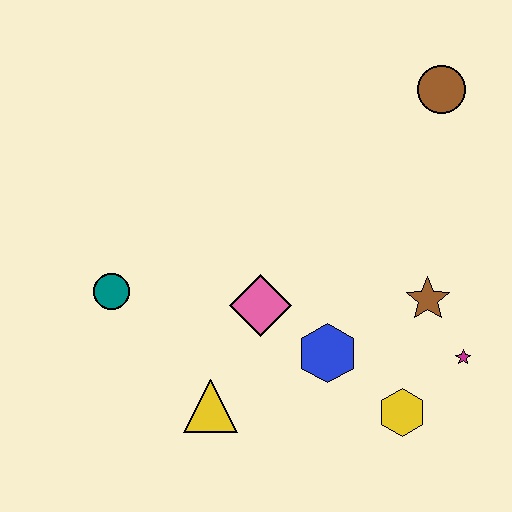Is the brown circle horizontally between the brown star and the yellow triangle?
No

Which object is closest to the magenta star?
The brown star is closest to the magenta star.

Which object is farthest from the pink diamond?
The brown circle is farthest from the pink diamond.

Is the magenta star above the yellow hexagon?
Yes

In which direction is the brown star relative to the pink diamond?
The brown star is to the right of the pink diamond.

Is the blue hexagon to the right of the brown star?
No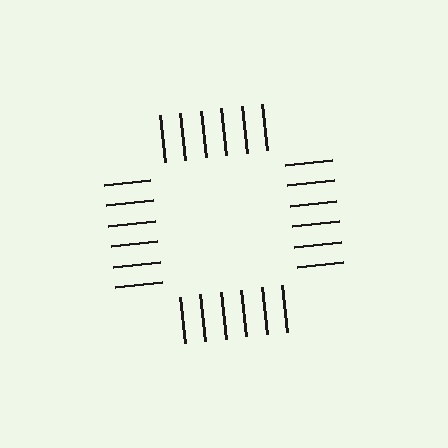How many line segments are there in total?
24 — 6 along each of the 4 edges.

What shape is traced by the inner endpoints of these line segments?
An illusory square — the line segments terminate on its edges but no continuous stroke is drawn.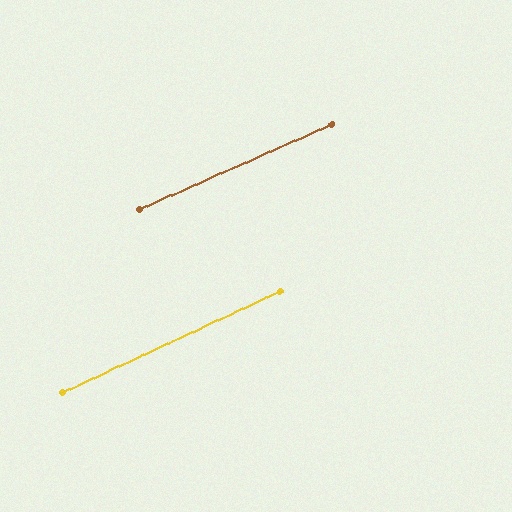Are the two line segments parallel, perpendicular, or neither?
Parallel — their directions differ by only 1.0°.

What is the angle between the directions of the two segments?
Approximately 1 degree.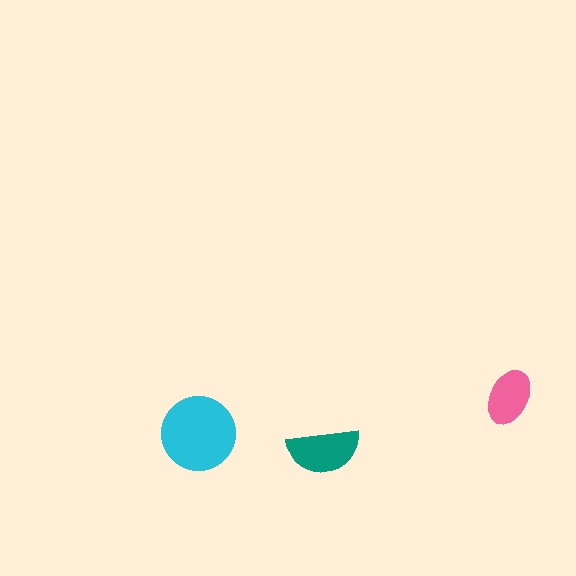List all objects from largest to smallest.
The cyan circle, the teal semicircle, the pink ellipse.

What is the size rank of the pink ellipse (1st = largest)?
3rd.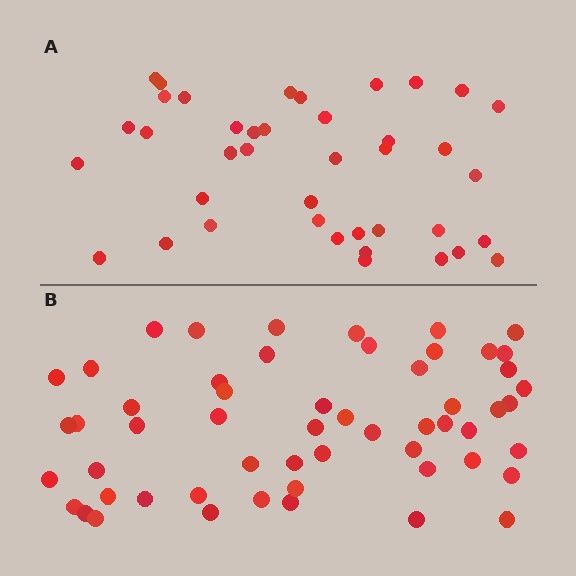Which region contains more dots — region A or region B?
Region B (the bottom region) has more dots.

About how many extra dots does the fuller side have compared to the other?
Region B has approximately 15 more dots than region A.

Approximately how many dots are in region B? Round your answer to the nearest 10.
About 60 dots. (The exact count is 55, which rounds to 60.)